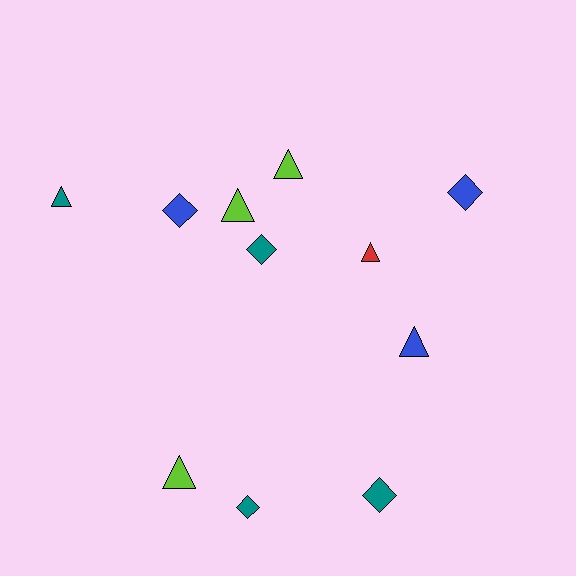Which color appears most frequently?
Teal, with 4 objects.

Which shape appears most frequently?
Triangle, with 6 objects.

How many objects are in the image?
There are 11 objects.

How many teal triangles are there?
There is 1 teal triangle.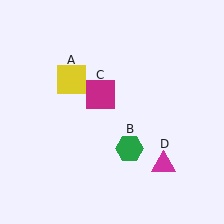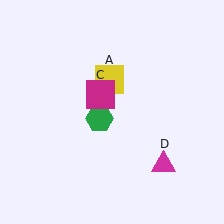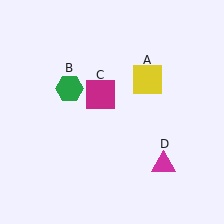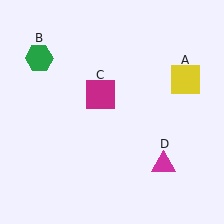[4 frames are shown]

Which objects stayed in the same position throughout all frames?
Magenta square (object C) and magenta triangle (object D) remained stationary.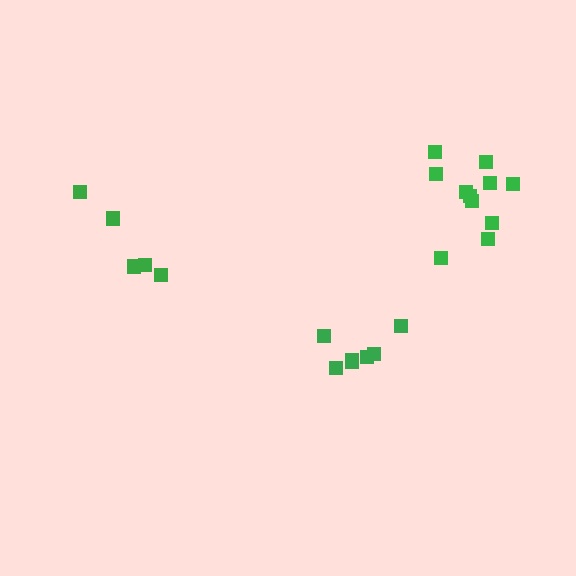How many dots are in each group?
Group 1: 7 dots, Group 2: 5 dots, Group 3: 11 dots (23 total).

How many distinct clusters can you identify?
There are 3 distinct clusters.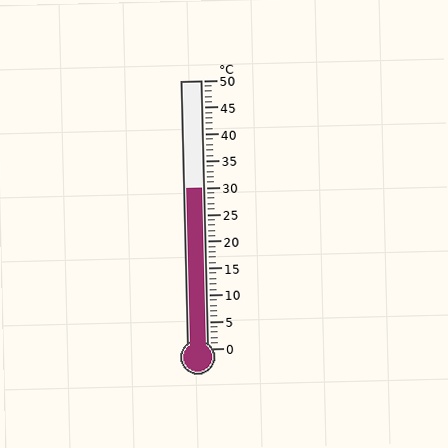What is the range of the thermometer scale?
The thermometer scale ranges from 0°C to 50°C.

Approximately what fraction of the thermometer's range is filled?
The thermometer is filled to approximately 60% of its range.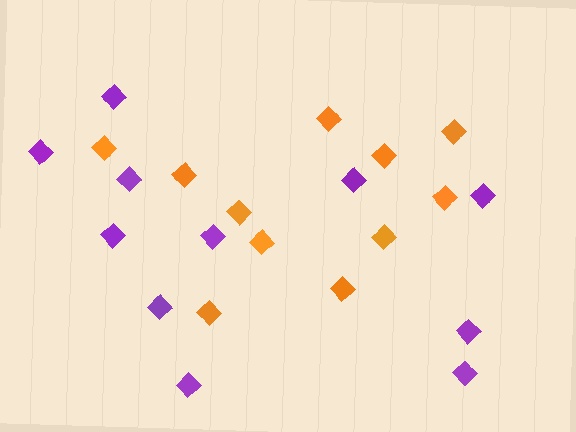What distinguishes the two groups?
There are 2 groups: one group of orange diamonds (11) and one group of purple diamonds (11).